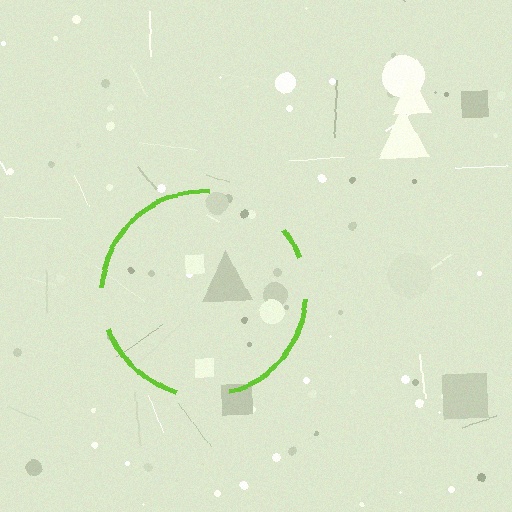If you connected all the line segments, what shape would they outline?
They would outline a circle.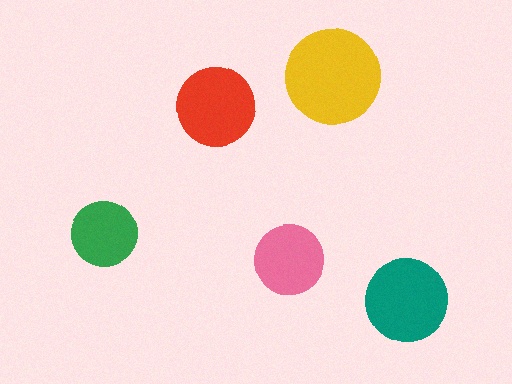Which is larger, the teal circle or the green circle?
The teal one.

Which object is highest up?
The yellow circle is topmost.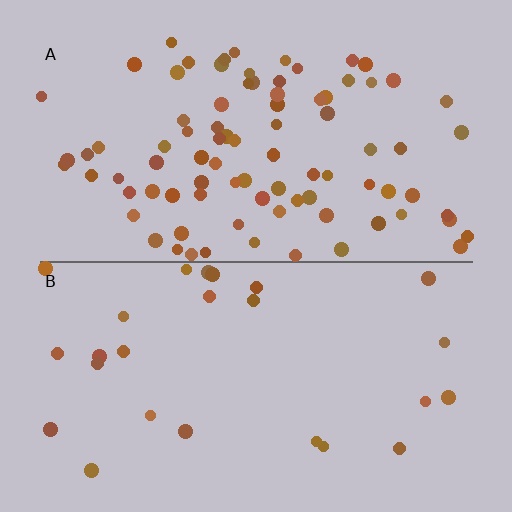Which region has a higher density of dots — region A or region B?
A (the top).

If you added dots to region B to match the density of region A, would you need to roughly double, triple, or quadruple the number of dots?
Approximately triple.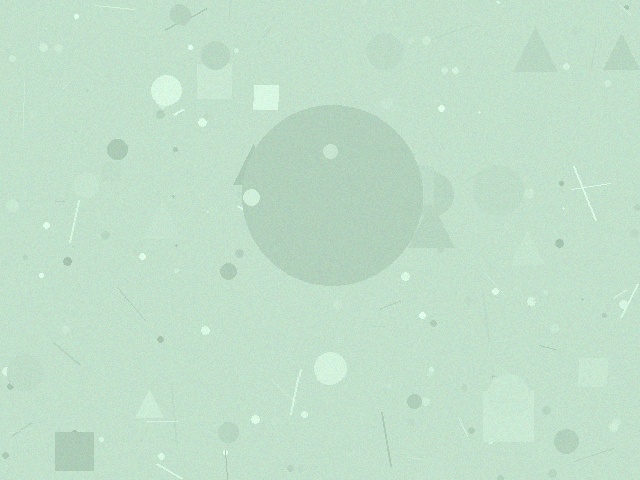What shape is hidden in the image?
A circle is hidden in the image.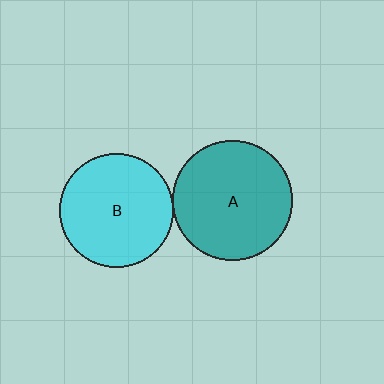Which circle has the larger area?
Circle A (teal).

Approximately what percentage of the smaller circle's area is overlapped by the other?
Approximately 5%.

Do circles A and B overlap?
Yes.